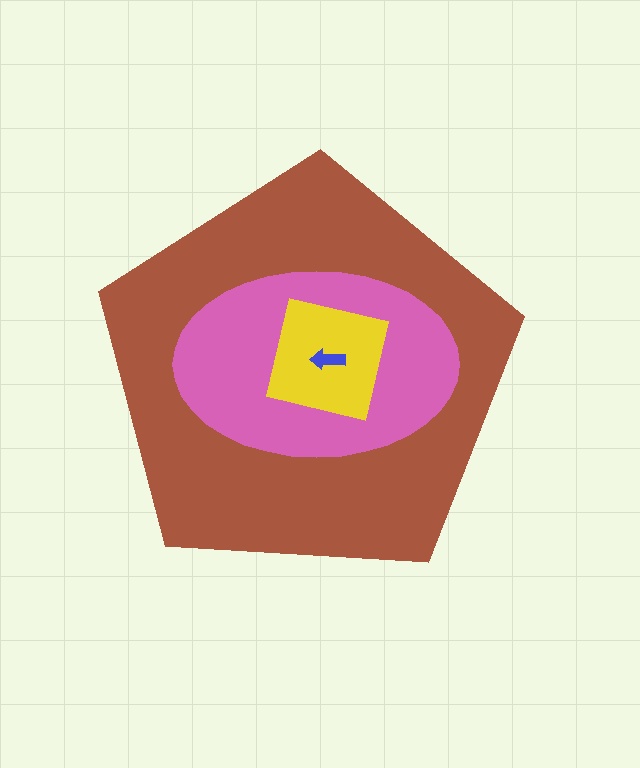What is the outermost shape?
The brown pentagon.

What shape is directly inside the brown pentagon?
The pink ellipse.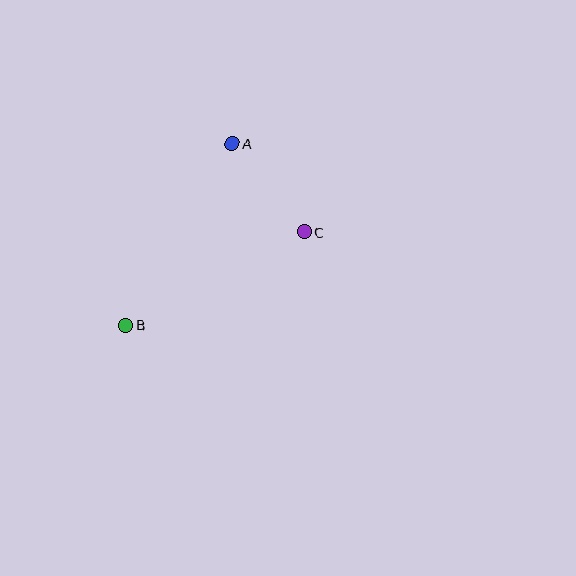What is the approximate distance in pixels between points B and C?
The distance between B and C is approximately 202 pixels.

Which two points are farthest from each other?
Points A and B are farthest from each other.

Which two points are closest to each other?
Points A and C are closest to each other.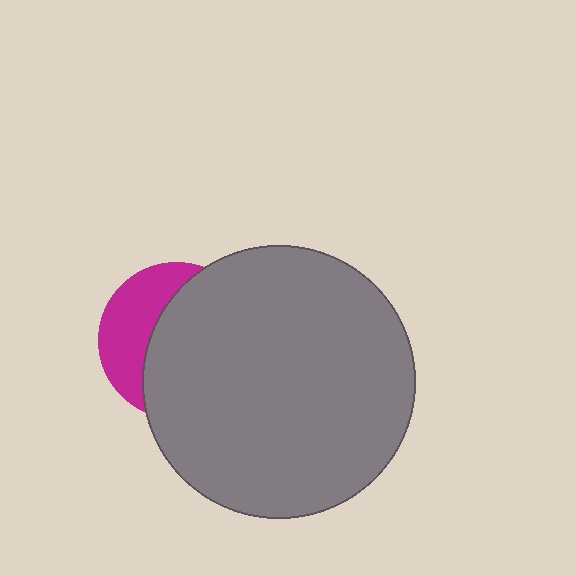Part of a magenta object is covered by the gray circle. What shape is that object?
It is a circle.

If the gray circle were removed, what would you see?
You would see the complete magenta circle.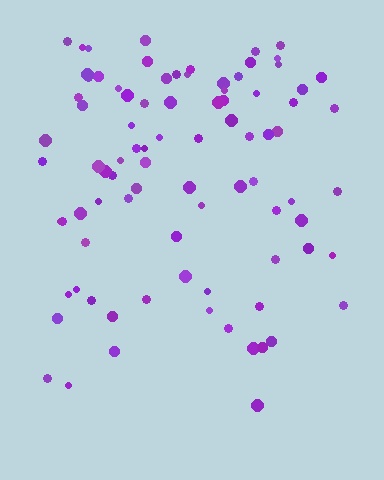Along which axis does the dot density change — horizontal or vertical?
Vertical.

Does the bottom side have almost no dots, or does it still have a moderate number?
Still a moderate number, just noticeably fewer than the top.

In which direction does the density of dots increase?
From bottom to top, with the top side densest.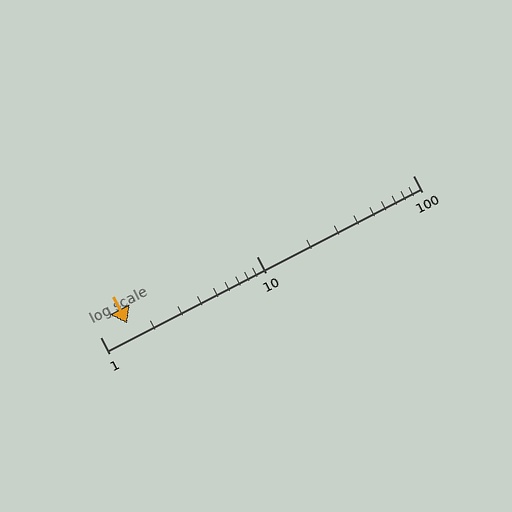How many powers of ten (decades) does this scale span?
The scale spans 2 decades, from 1 to 100.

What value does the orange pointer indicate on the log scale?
The pointer indicates approximately 1.5.